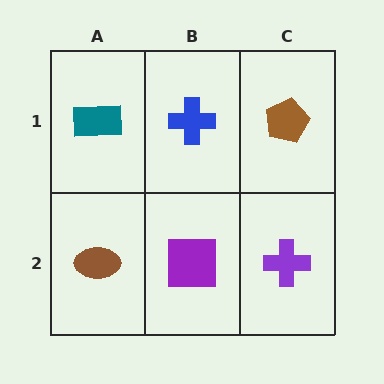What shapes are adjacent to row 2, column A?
A teal rectangle (row 1, column A), a purple square (row 2, column B).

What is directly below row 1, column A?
A brown ellipse.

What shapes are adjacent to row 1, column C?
A purple cross (row 2, column C), a blue cross (row 1, column B).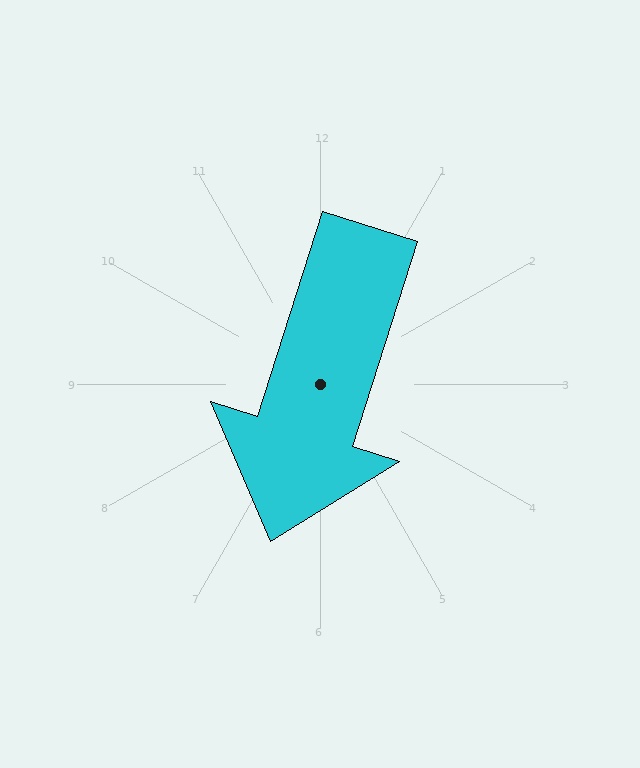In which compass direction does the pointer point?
South.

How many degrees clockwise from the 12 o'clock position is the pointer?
Approximately 198 degrees.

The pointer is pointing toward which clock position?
Roughly 7 o'clock.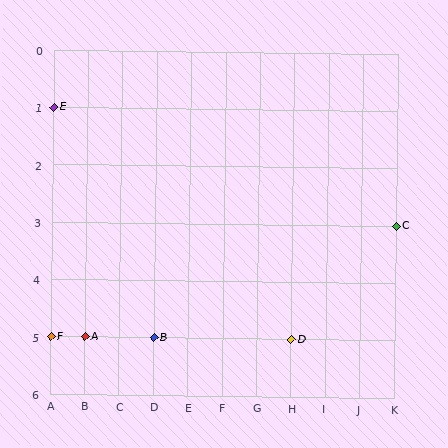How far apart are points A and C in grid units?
Points A and C are 9 columns and 2 rows apart (about 9.2 grid units diagonally).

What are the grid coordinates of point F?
Point F is at grid coordinates (A, 5).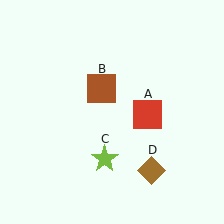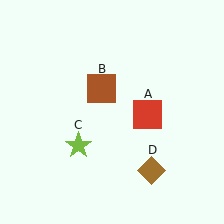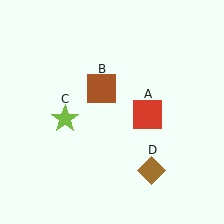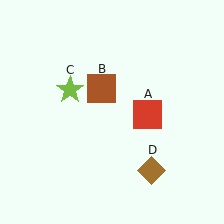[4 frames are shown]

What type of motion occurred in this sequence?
The lime star (object C) rotated clockwise around the center of the scene.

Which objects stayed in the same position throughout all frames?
Red square (object A) and brown square (object B) and brown diamond (object D) remained stationary.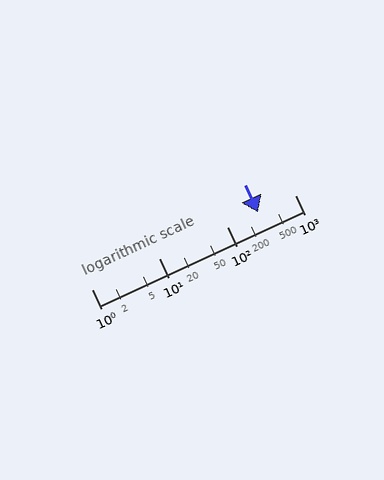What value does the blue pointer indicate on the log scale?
The pointer indicates approximately 290.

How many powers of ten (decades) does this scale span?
The scale spans 3 decades, from 1 to 1000.